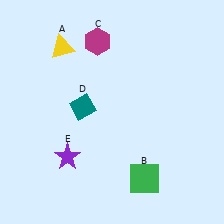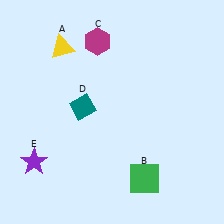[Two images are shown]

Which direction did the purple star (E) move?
The purple star (E) moved left.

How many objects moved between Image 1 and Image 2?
1 object moved between the two images.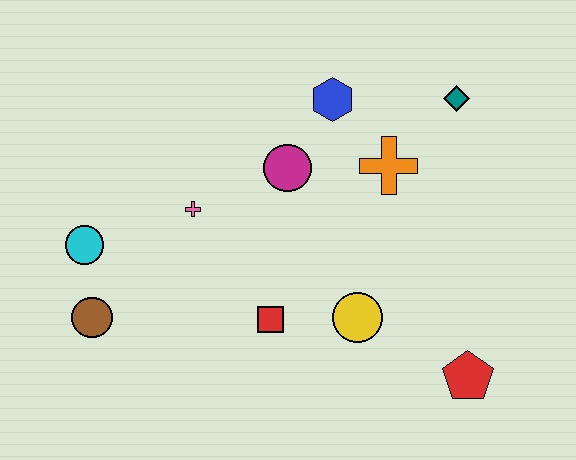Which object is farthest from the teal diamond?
The brown circle is farthest from the teal diamond.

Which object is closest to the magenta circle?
The blue hexagon is closest to the magenta circle.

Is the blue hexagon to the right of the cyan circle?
Yes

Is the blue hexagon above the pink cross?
Yes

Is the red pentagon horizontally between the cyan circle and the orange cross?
No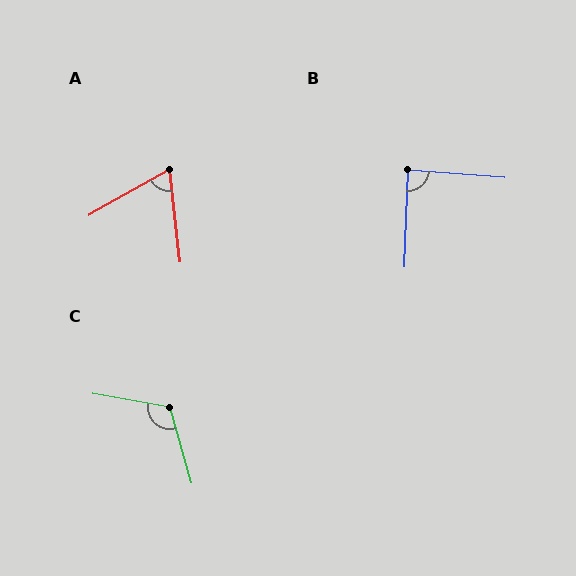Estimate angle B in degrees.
Approximately 88 degrees.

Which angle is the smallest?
A, at approximately 67 degrees.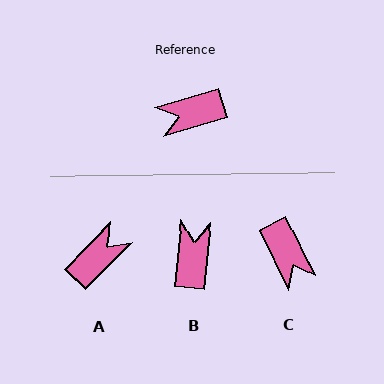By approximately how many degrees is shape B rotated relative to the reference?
Approximately 112 degrees clockwise.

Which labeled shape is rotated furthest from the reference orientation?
A, about 151 degrees away.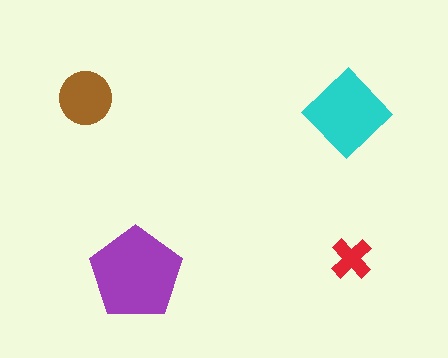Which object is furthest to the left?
The brown circle is leftmost.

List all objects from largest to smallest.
The purple pentagon, the cyan diamond, the brown circle, the red cross.